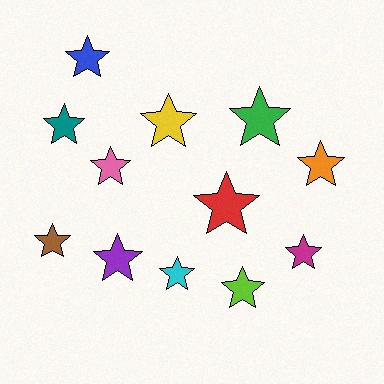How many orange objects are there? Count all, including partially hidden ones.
There is 1 orange object.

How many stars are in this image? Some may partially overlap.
There are 12 stars.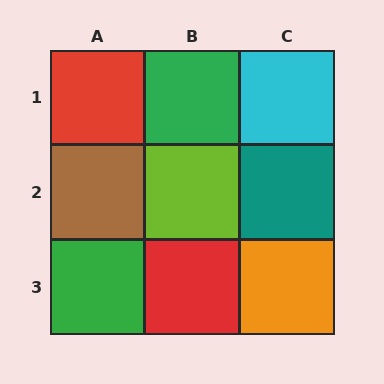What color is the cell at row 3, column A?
Green.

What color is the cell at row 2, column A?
Brown.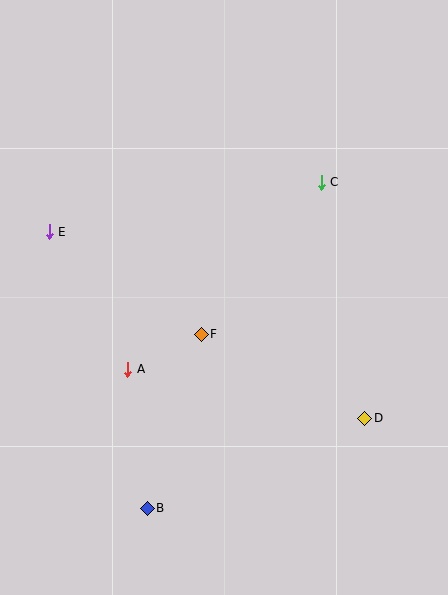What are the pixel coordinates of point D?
Point D is at (365, 418).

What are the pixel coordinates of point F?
Point F is at (201, 334).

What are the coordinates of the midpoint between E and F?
The midpoint between E and F is at (125, 283).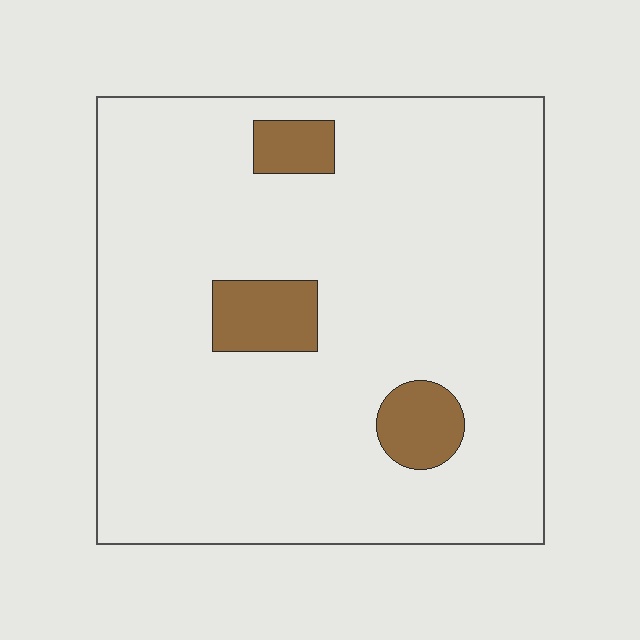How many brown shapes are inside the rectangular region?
3.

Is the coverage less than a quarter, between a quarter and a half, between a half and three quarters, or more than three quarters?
Less than a quarter.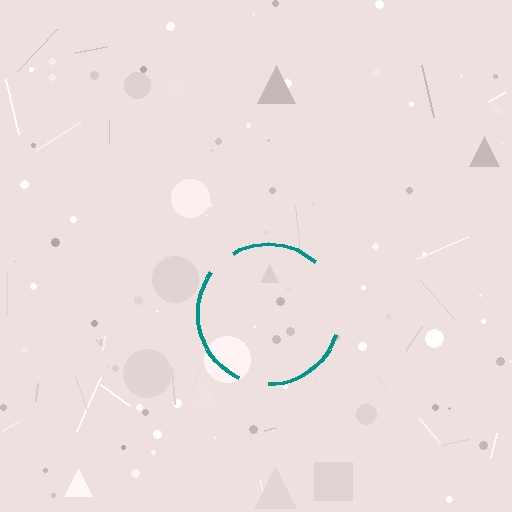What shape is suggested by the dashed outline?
The dashed outline suggests a circle.